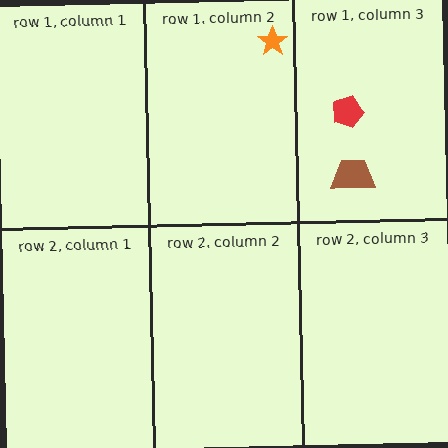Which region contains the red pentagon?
The row 1, column 3 region.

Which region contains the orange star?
The row 1, column 2 region.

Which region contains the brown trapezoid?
The row 1, column 3 region.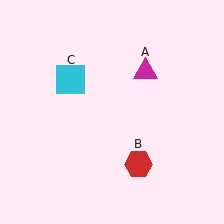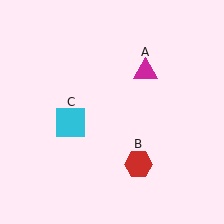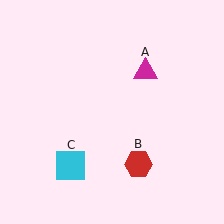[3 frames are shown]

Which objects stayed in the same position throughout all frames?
Magenta triangle (object A) and red hexagon (object B) remained stationary.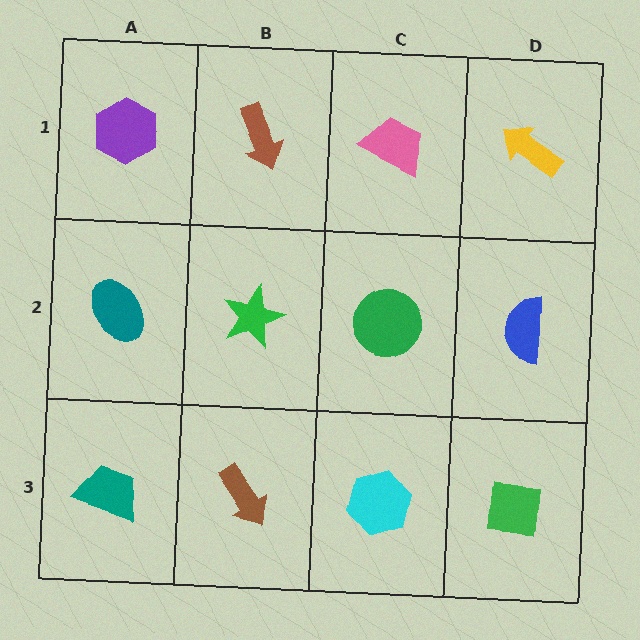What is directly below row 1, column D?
A blue semicircle.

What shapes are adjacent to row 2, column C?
A pink trapezoid (row 1, column C), a cyan hexagon (row 3, column C), a green star (row 2, column B), a blue semicircle (row 2, column D).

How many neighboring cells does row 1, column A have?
2.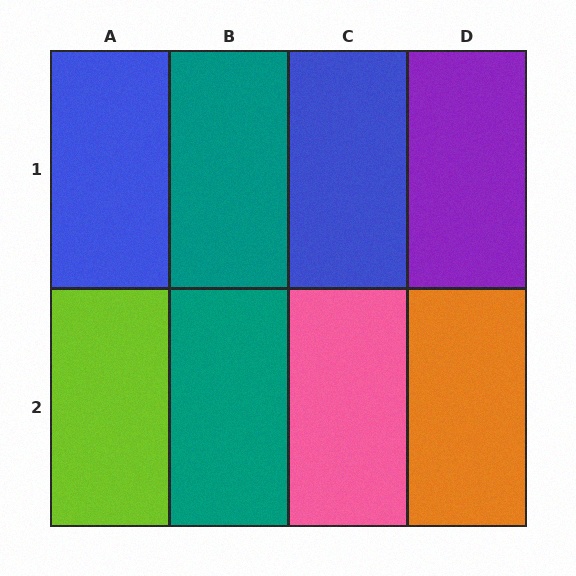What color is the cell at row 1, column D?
Purple.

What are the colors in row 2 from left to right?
Lime, teal, pink, orange.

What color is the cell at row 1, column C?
Blue.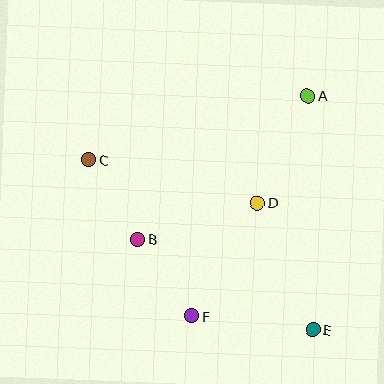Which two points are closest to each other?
Points B and C are closest to each other.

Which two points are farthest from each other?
Points C and E are farthest from each other.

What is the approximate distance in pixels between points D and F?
The distance between D and F is approximately 131 pixels.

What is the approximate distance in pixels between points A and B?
The distance between A and B is approximately 223 pixels.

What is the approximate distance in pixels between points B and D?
The distance between B and D is approximately 125 pixels.